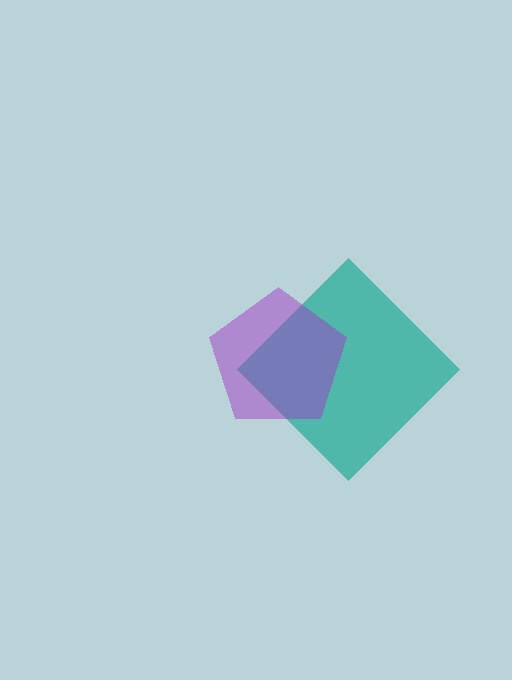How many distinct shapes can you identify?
There are 2 distinct shapes: a teal diamond, a purple pentagon.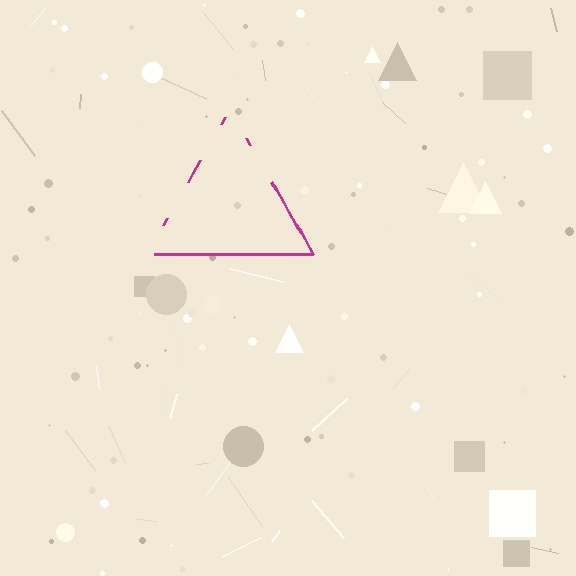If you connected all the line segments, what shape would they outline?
They would outline a triangle.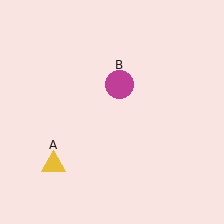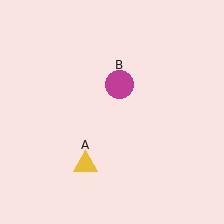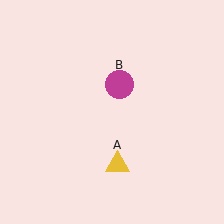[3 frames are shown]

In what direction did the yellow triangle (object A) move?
The yellow triangle (object A) moved right.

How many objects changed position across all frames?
1 object changed position: yellow triangle (object A).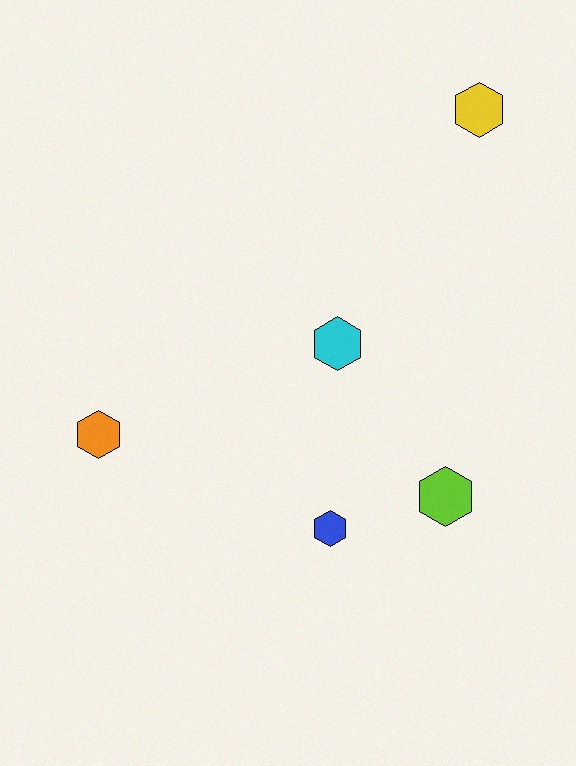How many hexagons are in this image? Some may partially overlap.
There are 5 hexagons.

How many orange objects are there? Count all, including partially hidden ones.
There is 1 orange object.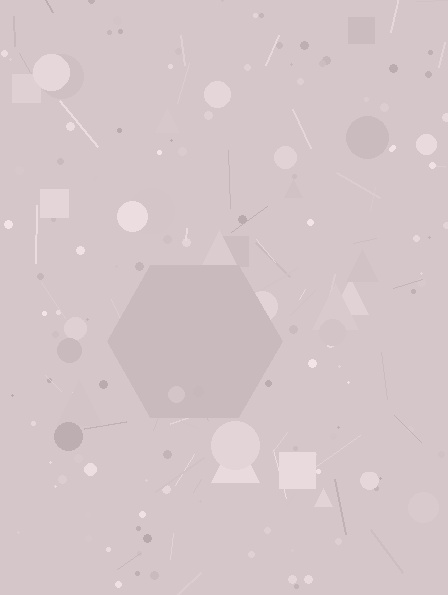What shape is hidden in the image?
A hexagon is hidden in the image.